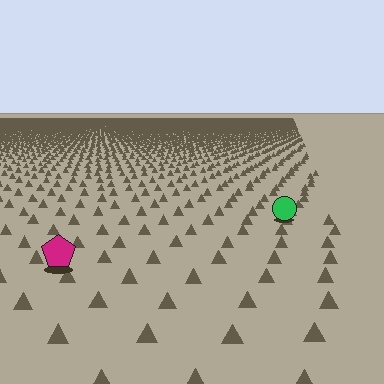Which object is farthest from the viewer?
The green circle is farthest from the viewer. It appears smaller and the ground texture around it is denser.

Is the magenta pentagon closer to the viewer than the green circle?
Yes. The magenta pentagon is closer — you can tell from the texture gradient: the ground texture is coarser near it.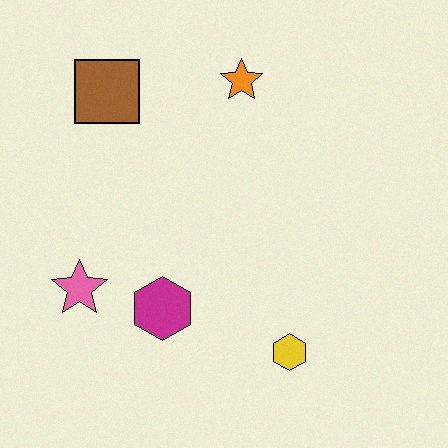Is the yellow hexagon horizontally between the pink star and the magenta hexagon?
No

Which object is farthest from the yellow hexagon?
The brown square is farthest from the yellow hexagon.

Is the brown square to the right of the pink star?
Yes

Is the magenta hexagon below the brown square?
Yes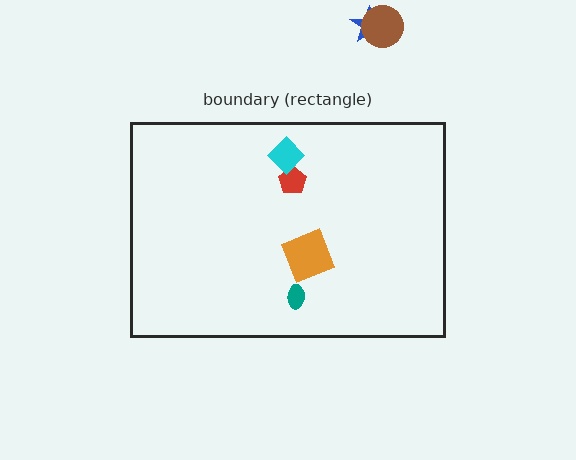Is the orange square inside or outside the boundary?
Inside.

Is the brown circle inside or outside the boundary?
Outside.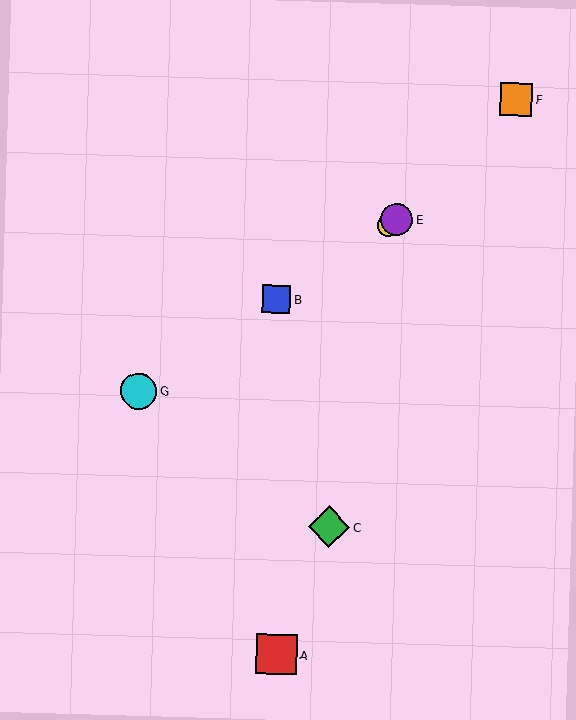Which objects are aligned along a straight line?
Objects B, D, E, G are aligned along a straight line.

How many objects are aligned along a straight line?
4 objects (B, D, E, G) are aligned along a straight line.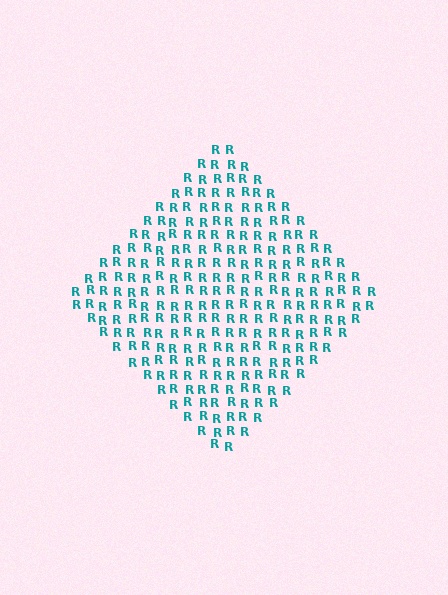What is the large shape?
The large shape is a diamond.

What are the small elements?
The small elements are letter R's.